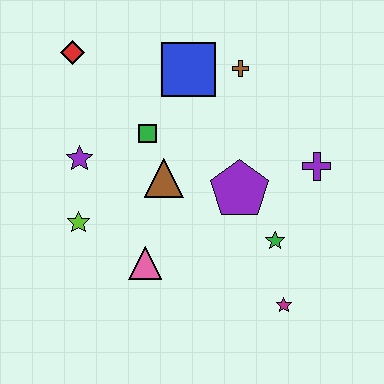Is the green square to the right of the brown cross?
No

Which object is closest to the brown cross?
The blue square is closest to the brown cross.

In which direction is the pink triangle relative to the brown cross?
The pink triangle is below the brown cross.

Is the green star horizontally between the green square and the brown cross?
No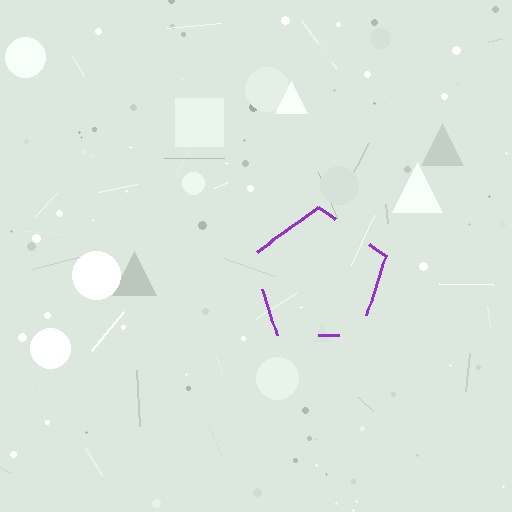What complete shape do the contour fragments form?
The contour fragments form a pentagon.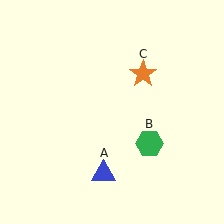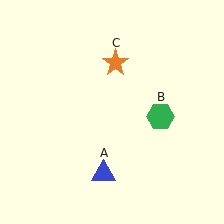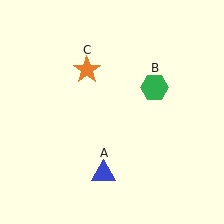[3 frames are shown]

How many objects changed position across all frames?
2 objects changed position: green hexagon (object B), orange star (object C).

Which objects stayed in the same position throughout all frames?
Blue triangle (object A) remained stationary.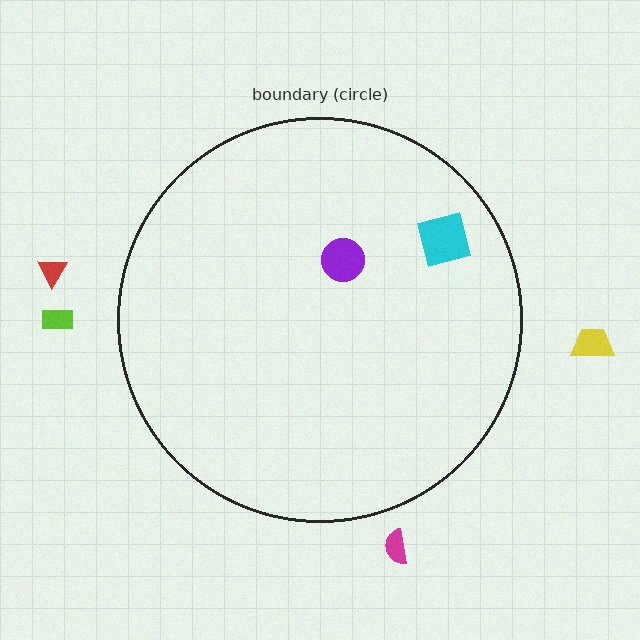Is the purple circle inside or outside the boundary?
Inside.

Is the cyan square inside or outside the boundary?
Inside.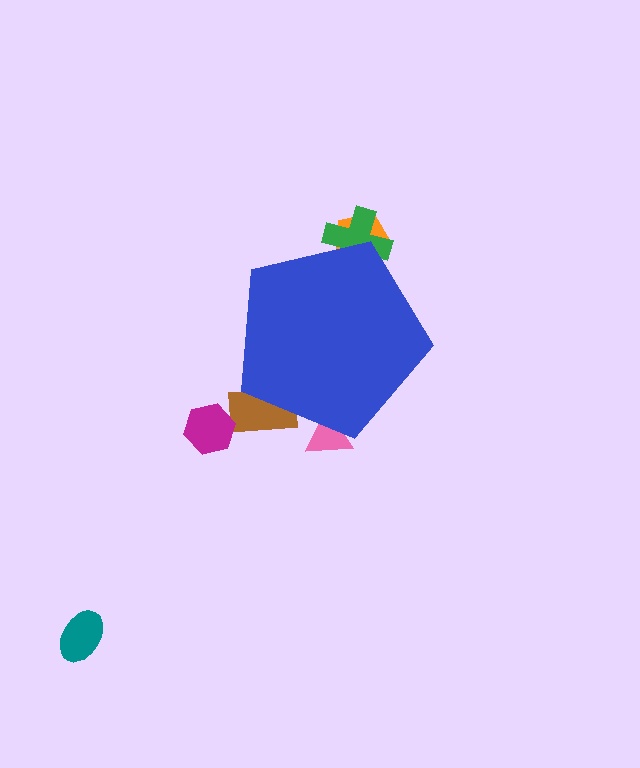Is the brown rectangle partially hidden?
Yes, the brown rectangle is partially hidden behind the blue pentagon.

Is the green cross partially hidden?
Yes, the green cross is partially hidden behind the blue pentagon.